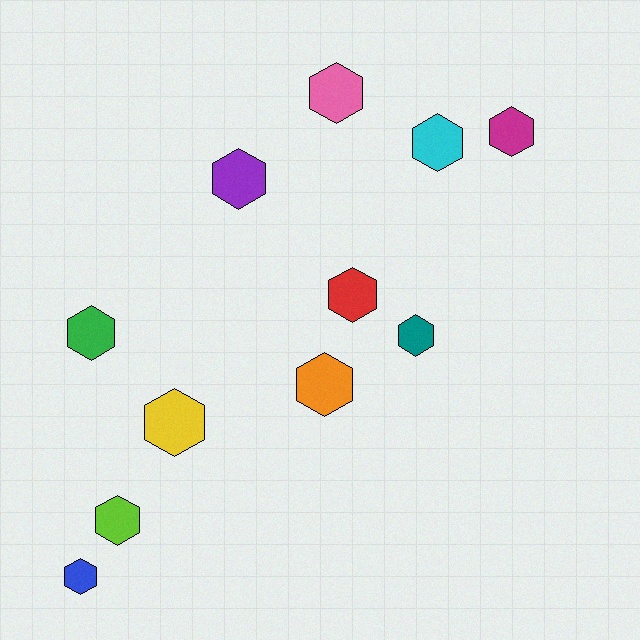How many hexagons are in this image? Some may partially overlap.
There are 11 hexagons.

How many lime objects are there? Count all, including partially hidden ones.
There is 1 lime object.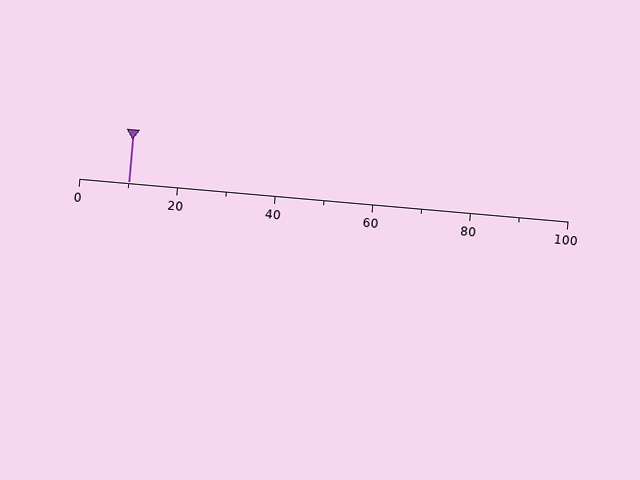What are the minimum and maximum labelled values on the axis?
The axis runs from 0 to 100.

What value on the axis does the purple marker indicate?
The marker indicates approximately 10.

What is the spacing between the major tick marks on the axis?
The major ticks are spaced 20 apart.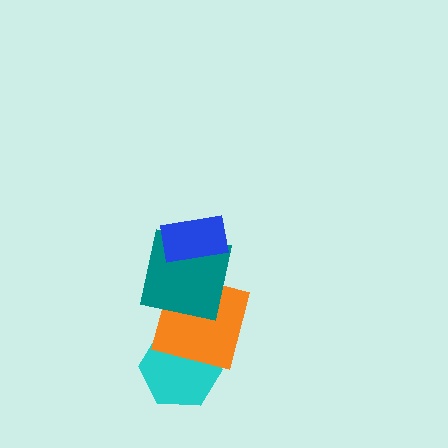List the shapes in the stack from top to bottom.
From top to bottom: the blue rectangle, the teal square, the orange square, the cyan hexagon.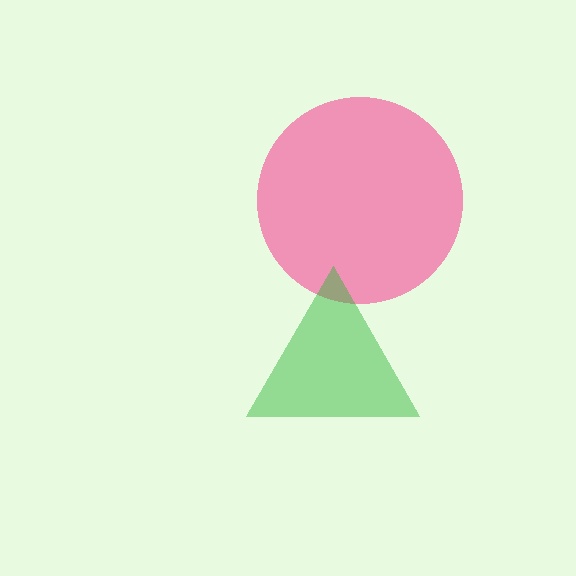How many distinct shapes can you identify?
There are 2 distinct shapes: a pink circle, a green triangle.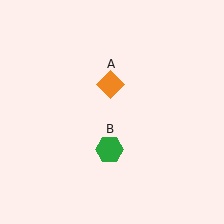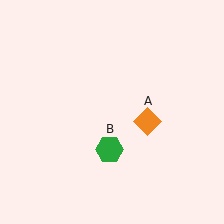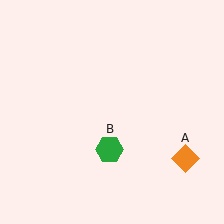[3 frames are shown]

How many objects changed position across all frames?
1 object changed position: orange diamond (object A).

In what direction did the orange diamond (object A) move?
The orange diamond (object A) moved down and to the right.